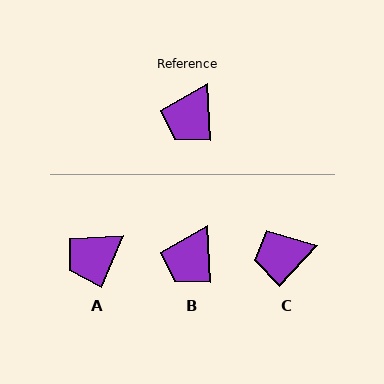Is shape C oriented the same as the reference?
No, it is off by about 46 degrees.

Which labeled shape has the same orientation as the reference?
B.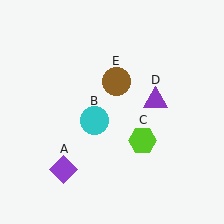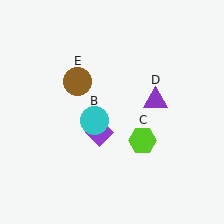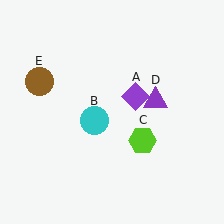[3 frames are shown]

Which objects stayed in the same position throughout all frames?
Cyan circle (object B) and lime hexagon (object C) and purple triangle (object D) remained stationary.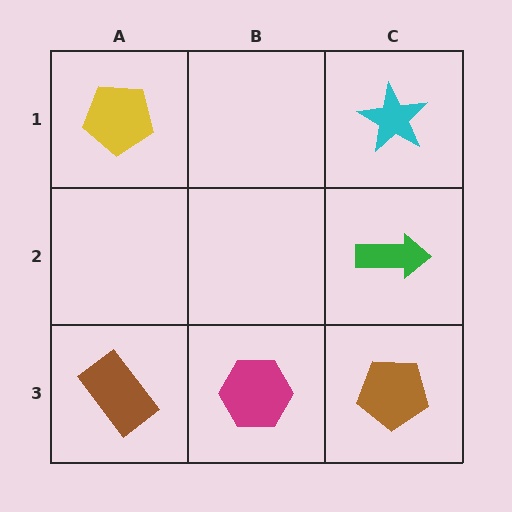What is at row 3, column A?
A brown rectangle.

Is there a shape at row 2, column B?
No, that cell is empty.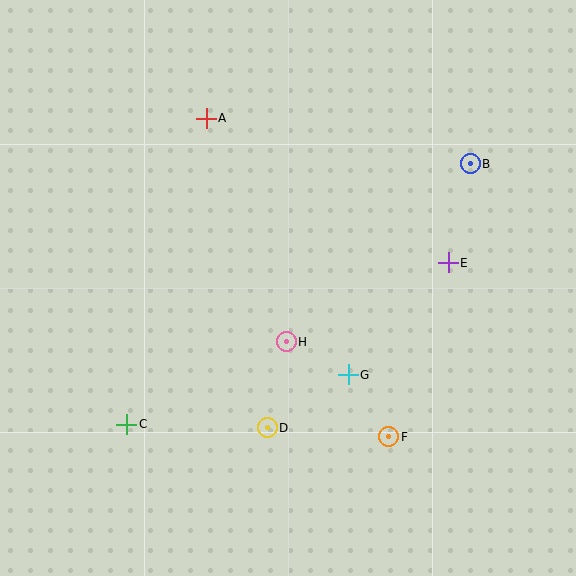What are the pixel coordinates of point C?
Point C is at (127, 424).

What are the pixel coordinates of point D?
Point D is at (267, 428).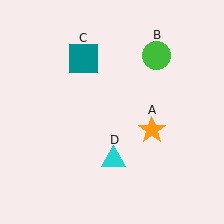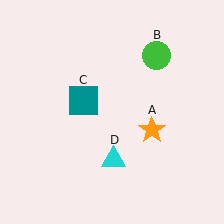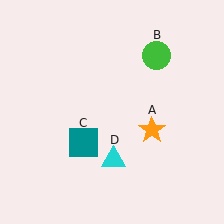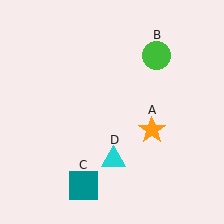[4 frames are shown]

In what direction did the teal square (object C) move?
The teal square (object C) moved down.